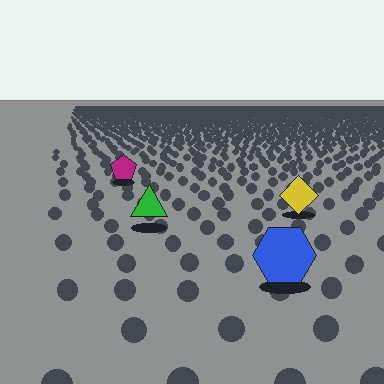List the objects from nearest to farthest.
From nearest to farthest: the blue hexagon, the green triangle, the yellow diamond, the magenta pentagon.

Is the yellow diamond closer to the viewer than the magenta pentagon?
Yes. The yellow diamond is closer — you can tell from the texture gradient: the ground texture is coarser near it.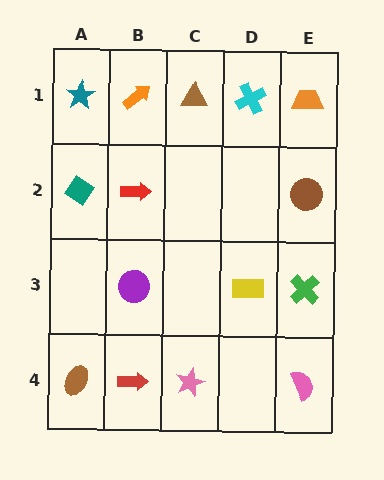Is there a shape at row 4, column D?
No, that cell is empty.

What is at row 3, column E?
A green cross.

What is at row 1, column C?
A brown triangle.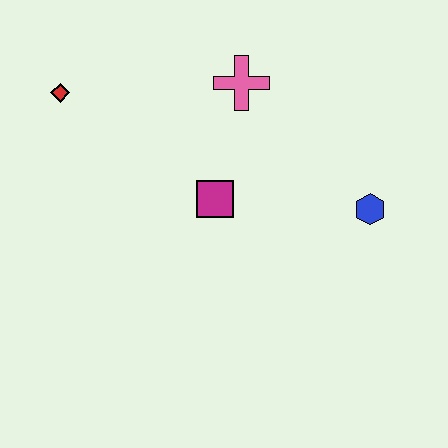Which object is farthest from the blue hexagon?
The red diamond is farthest from the blue hexagon.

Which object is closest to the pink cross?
The magenta square is closest to the pink cross.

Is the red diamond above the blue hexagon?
Yes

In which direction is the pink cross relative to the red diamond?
The pink cross is to the right of the red diamond.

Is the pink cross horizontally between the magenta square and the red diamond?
No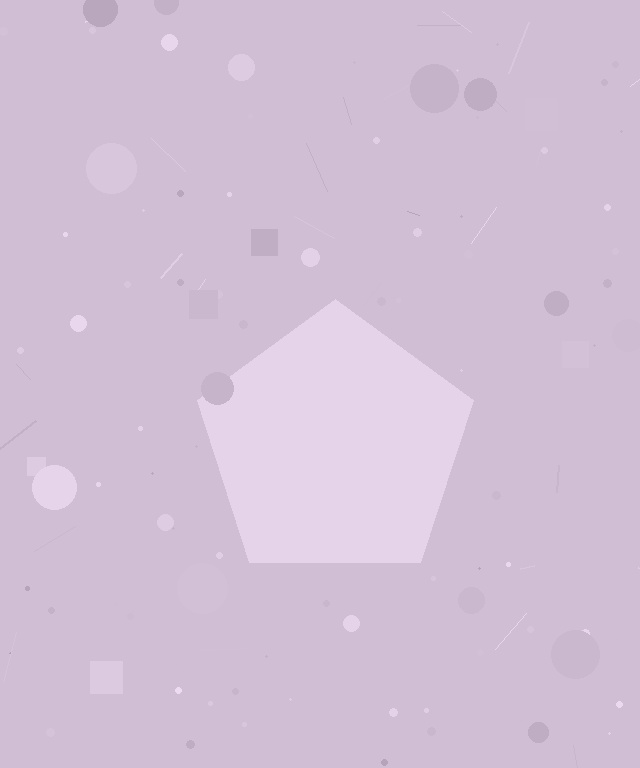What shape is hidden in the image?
A pentagon is hidden in the image.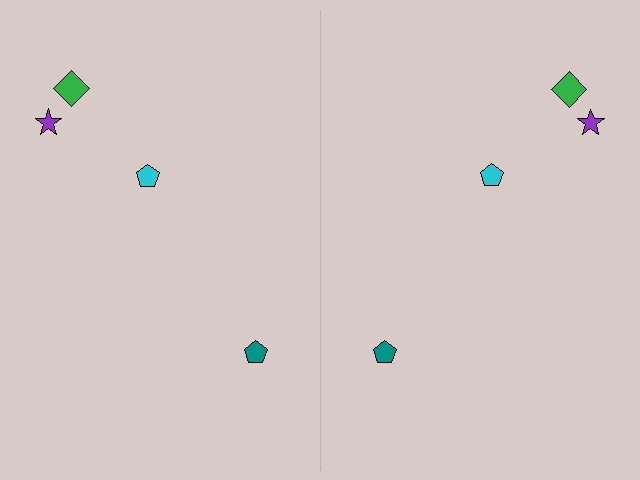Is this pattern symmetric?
Yes, this pattern has bilateral (reflection) symmetry.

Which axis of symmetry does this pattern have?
The pattern has a vertical axis of symmetry running through the center of the image.